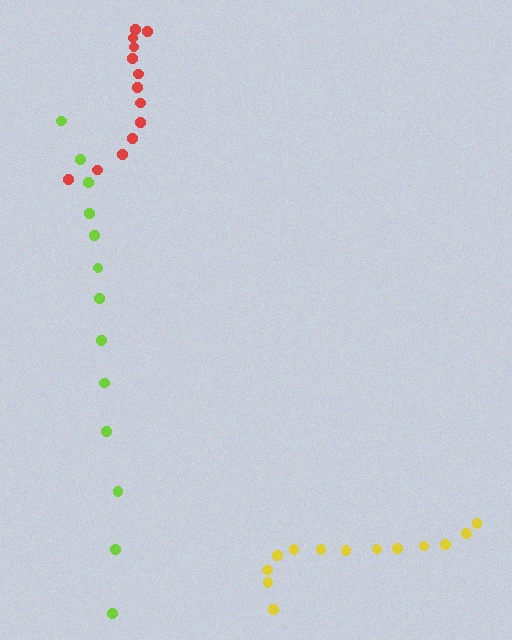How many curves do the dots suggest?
There are 3 distinct paths.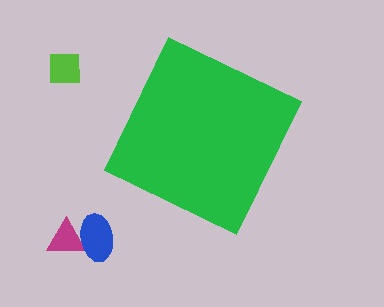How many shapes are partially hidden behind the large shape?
0 shapes are partially hidden.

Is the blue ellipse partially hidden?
No, the blue ellipse is fully visible.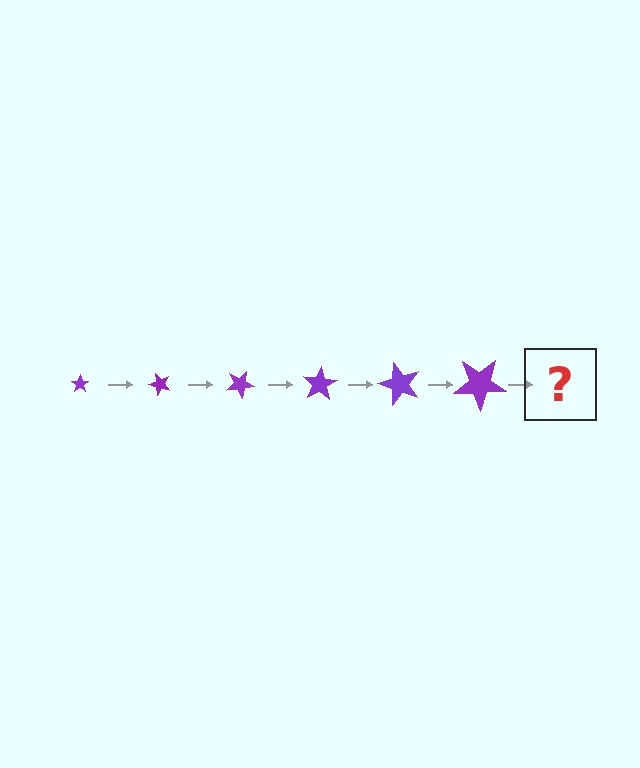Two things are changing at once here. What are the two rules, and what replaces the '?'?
The two rules are that the star grows larger each step and it rotates 50 degrees each step. The '?' should be a star, larger than the previous one and rotated 300 degrees from the start.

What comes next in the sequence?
The next element should be a star, larger than the previous one and rotated 300 degrees from the start.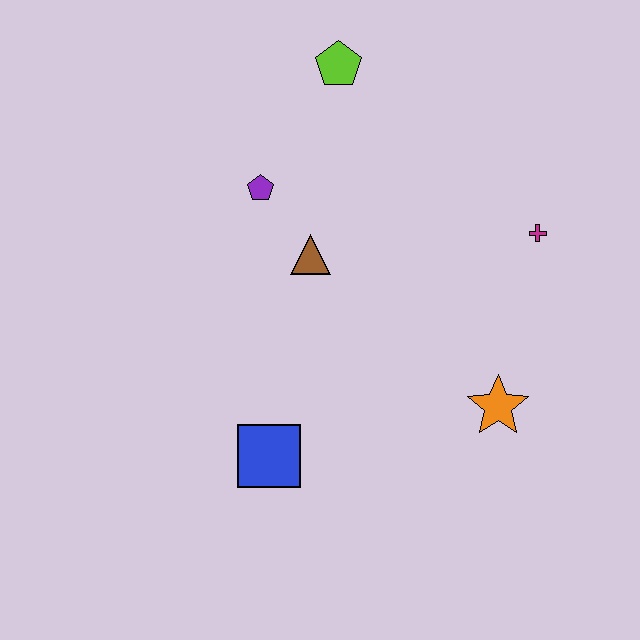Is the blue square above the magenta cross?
No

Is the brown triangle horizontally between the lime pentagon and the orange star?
No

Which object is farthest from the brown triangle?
The orange star is farthest from the brown triangle.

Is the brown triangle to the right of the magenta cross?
No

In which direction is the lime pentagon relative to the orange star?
The lime pentagon is above the orange star.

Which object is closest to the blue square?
The brown triangle is closest to the blue square.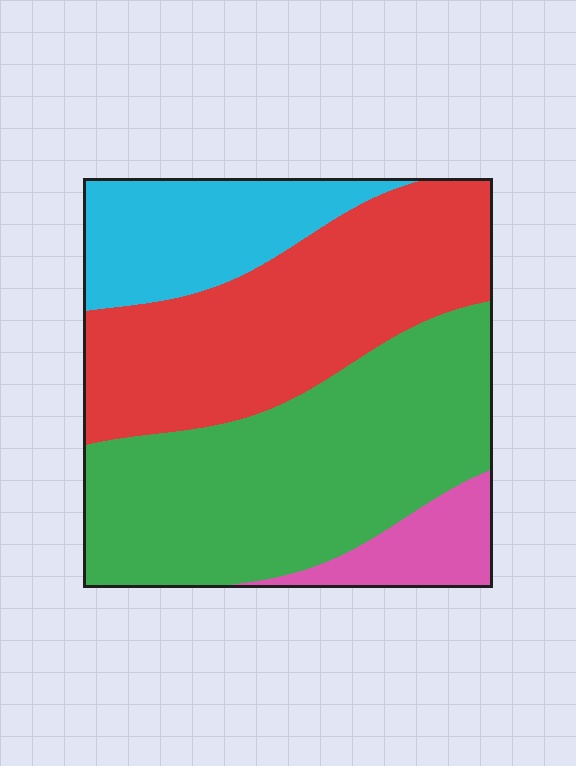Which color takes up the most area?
Green, at roughly 40%.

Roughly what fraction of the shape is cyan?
Cyan covers about 15% of the shape.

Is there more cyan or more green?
Green.